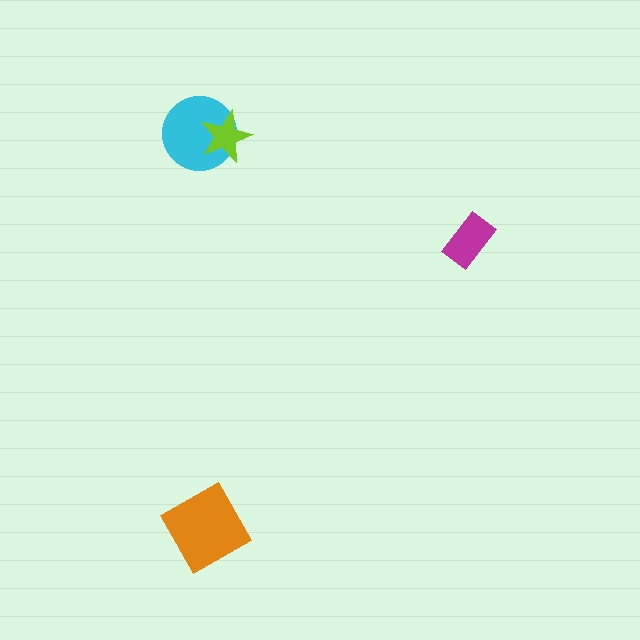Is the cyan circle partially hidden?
Yes, it is partially covered by another shape.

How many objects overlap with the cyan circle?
1 object overlaps with the cyan circle.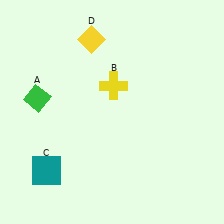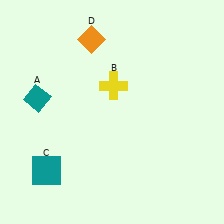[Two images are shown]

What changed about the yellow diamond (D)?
In Image 1, D is yellow. In Image 2, it changed to orange.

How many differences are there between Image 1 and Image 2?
There are 2 differences between the two images.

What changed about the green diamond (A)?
In Image 1, A is green. In Image 2, it changed to teal.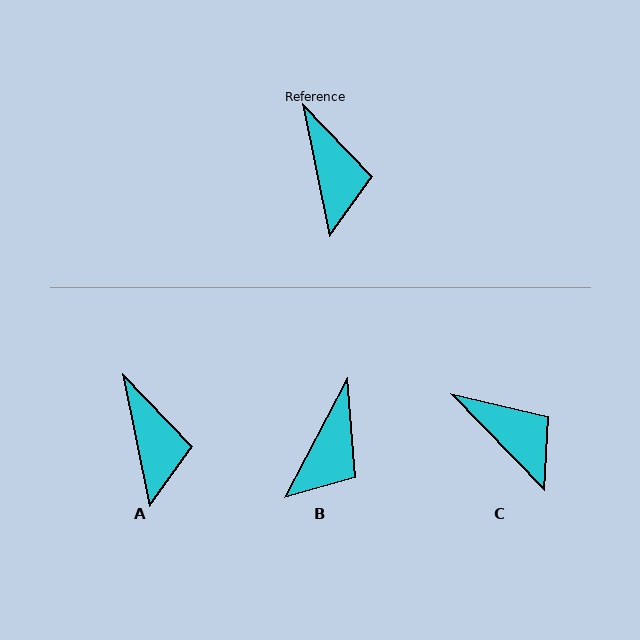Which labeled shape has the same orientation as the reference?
A.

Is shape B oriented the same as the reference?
No, it is off by about 39 degrees.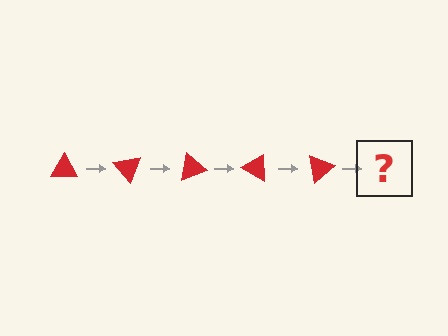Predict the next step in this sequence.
The next step is a red triangle rotated 250 degrees.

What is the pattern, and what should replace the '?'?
The pattern is that the triangle rotates 50 degrees each step. The '?' should be a red triangle rotated 250 degrees.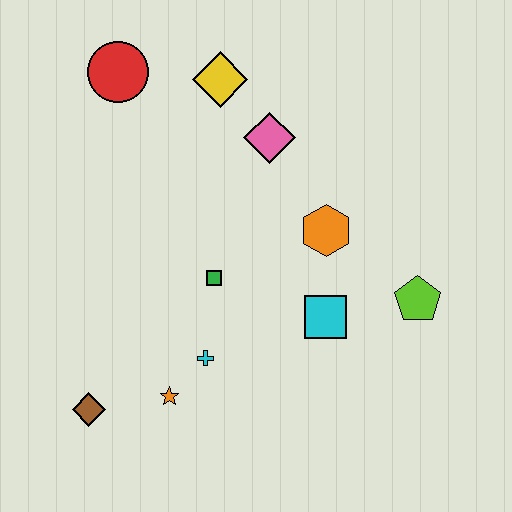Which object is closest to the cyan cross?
The orange star is closest to the cyan cross.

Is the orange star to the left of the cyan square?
Yes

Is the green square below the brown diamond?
No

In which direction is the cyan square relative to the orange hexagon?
The cyan square is below the orange hexagon.